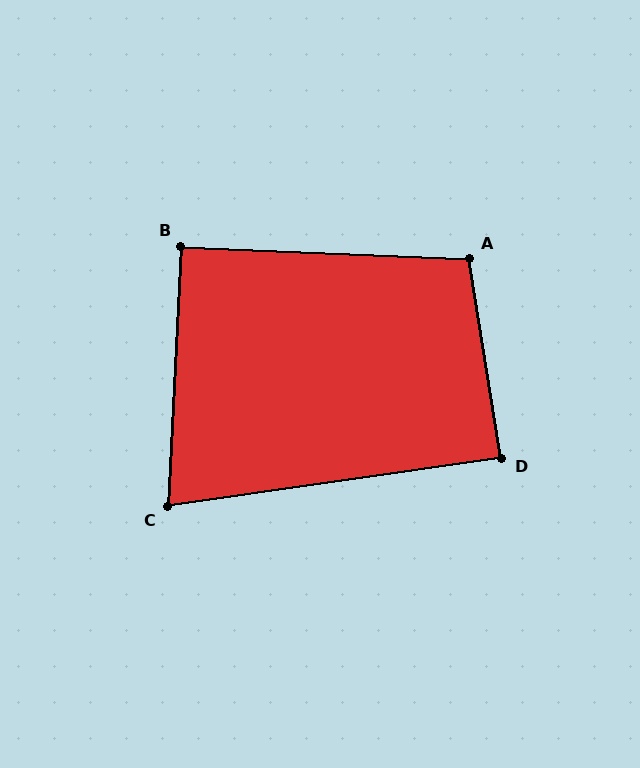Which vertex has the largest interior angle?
A, at approximately 101 degrees.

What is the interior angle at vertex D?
Approximately 89 degrees (approximately right).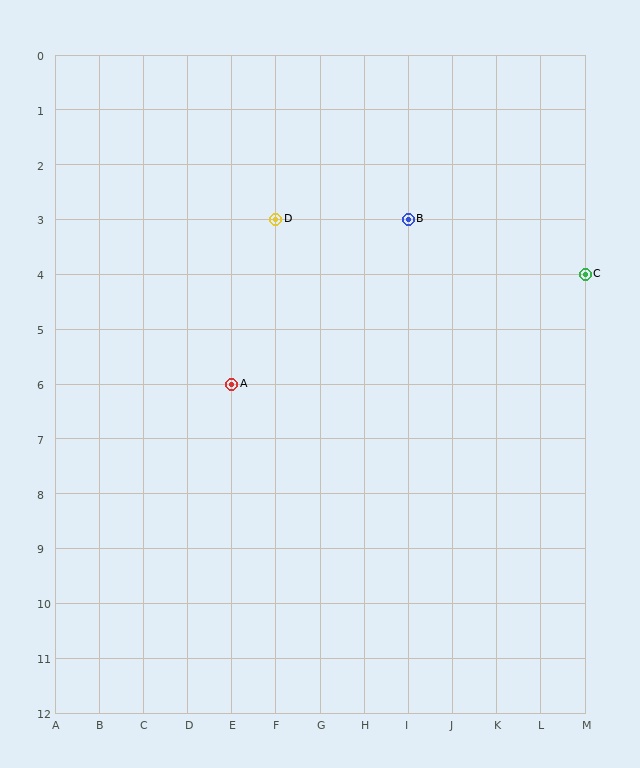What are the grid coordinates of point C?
Point C is at grid coordinates (M, 4).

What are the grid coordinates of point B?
Point B is at grid coordinates (I, 3).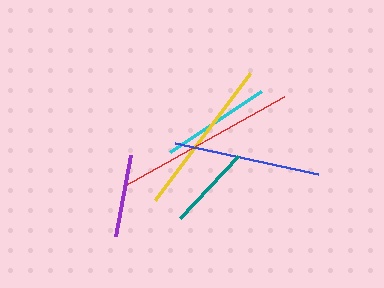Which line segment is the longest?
The red line is the longest at approximately 184 pixels.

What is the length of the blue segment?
The blue segment is approximately 146 pixels long.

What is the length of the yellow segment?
The yellow segment is approximately 159 pixels long.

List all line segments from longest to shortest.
From longest to shortest: red, yellow, blue, cyan, teal, purple.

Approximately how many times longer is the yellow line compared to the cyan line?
The yellow line is approximately 1.5 times the length of the cyan line.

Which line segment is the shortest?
The purple line is the shortest at approximately 82 pixels.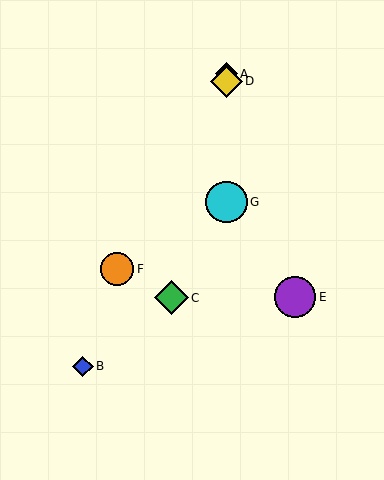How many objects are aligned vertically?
3 objects (A, D, G) are aligned vertically.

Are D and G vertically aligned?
Yes, both are at x≈227.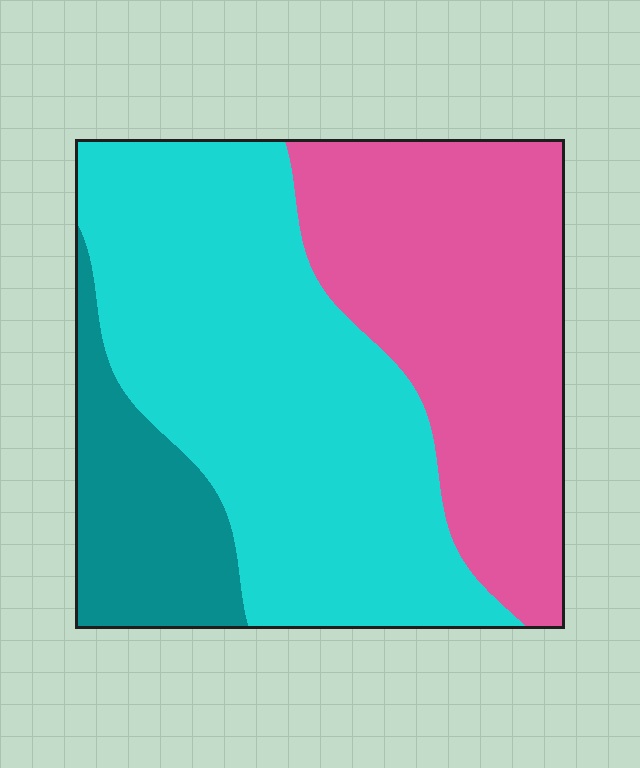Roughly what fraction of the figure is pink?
Pink takes up about three eighths (3/8) of the figure.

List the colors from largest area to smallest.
From largest to smallest: cyan, pink, teal.